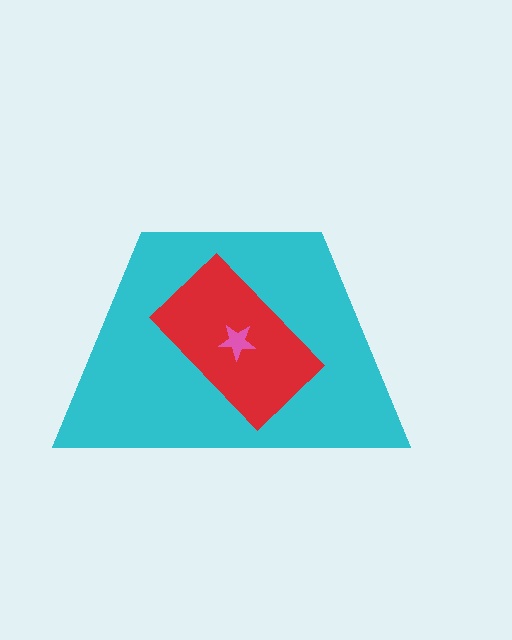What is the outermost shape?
The cyan trapezoid.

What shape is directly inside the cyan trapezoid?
The red rectangle.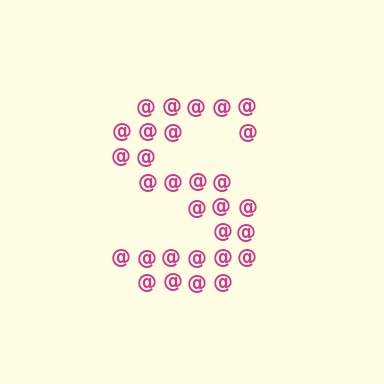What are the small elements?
The small elements are at signs.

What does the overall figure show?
The overall figure shows the letter S.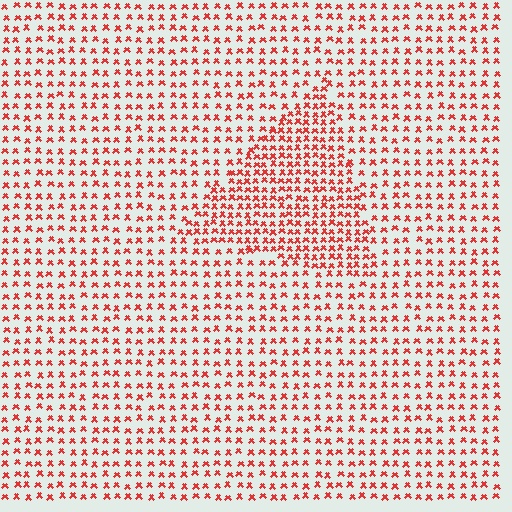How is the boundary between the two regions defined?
The boundary is defined by a change in element density (approximately 1.8x ratio). All elements are the same color, size, and shape.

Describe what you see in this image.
The image contains small red elements arranged at two different densities. A triangle-shaped region is visible where the elements are more densely packed than the surrounding area.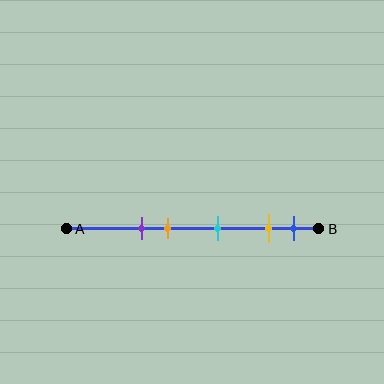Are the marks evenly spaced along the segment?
No, the marks are not evenly spaced.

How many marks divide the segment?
There are 5 marks dividing the segment.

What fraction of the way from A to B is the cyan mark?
The cyan mark is approximately 60% (0.6) of the way from A to B.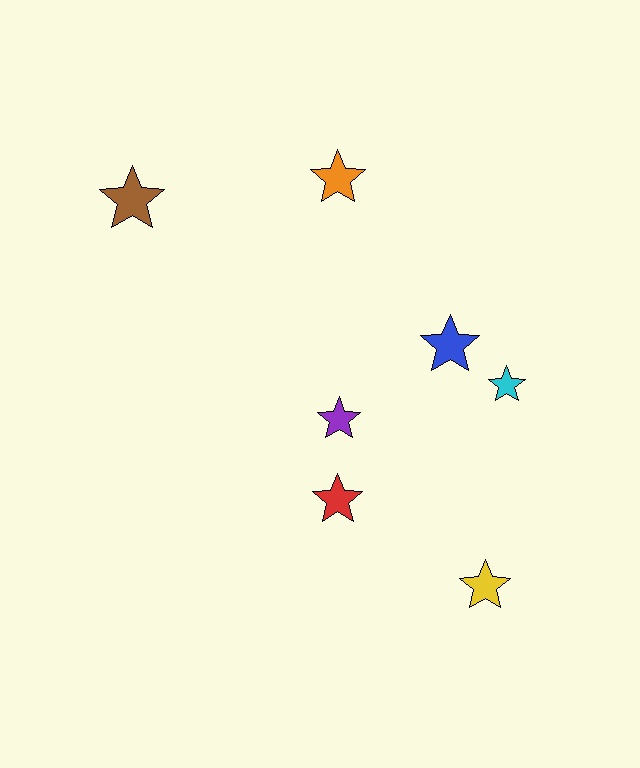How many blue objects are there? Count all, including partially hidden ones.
There is 1 blue object.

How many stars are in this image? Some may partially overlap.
There are 7 stars.